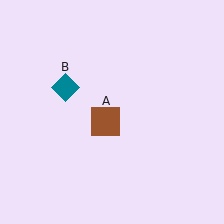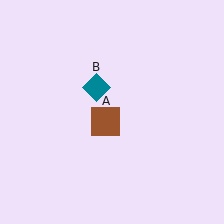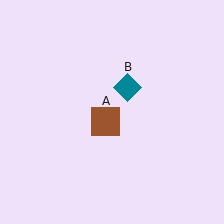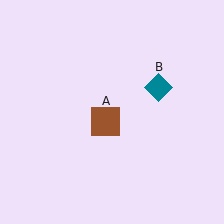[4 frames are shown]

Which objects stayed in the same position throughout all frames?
Brown square (object A) remained stationary.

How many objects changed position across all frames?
1 object changed position: teal diamond (object B).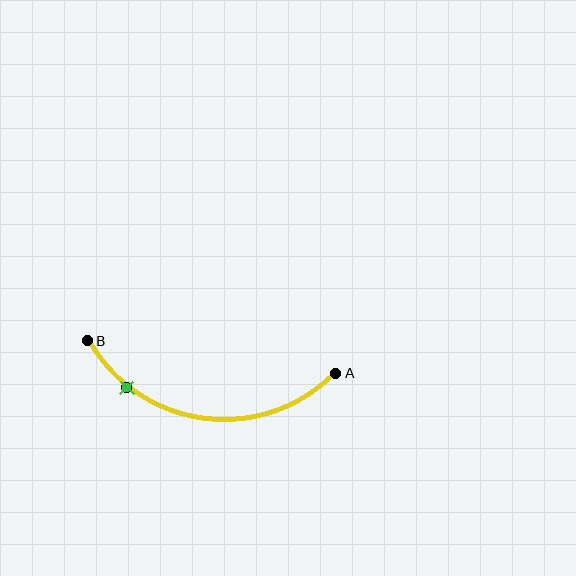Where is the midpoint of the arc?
The arc midpoint is the point on the curve farthest from the straight line joining A and B. It sits below that line.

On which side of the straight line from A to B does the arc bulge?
The arc bulges below the straight line connecting A and B.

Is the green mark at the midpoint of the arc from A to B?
No. The green mark lies on the arc but is closer to endpoint B. The arc midpoint would be at the point on the curve equidistant along the arc from both A and B.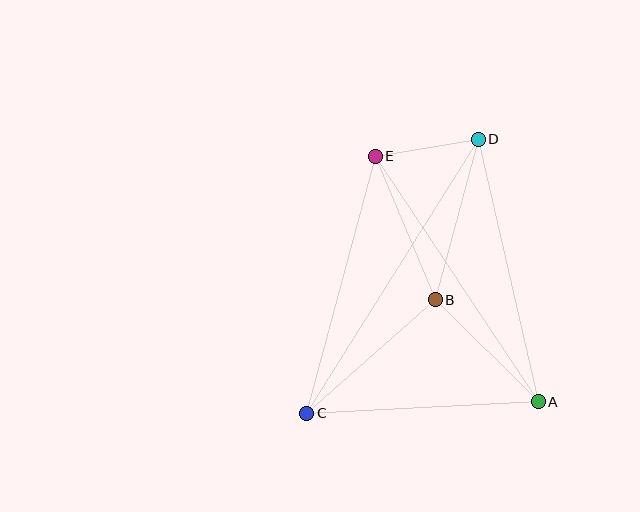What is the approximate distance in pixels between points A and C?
The distance between A and C is approximately 232 pixels.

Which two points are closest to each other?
Points D and E are closest to each other.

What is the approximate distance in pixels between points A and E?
The distance between A and E is approximately 294 pixels.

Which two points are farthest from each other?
Points C and D are farthest from each other.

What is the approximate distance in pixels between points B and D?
The distance between B and D is approximately 166 pixels.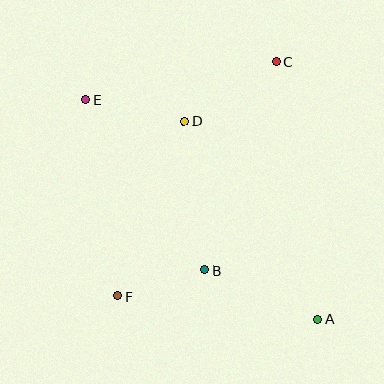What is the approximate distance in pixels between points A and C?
The distance between A and C is approximately 261 pixels.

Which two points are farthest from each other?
Points A and E are farthest from each other.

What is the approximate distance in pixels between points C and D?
The distance between C and D is approximately 109 pixels.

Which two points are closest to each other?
Points B and F are closest to each other.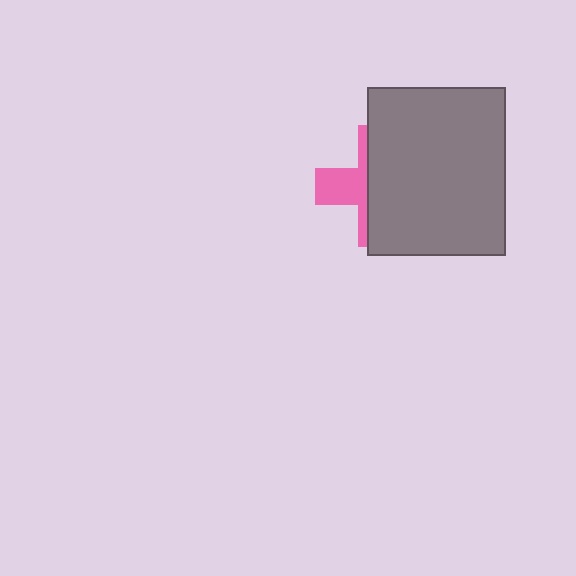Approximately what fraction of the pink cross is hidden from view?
Roughly 64% of the pink cross is hidden behind the gray rectangle.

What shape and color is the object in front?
The object in front is a gray rectangle.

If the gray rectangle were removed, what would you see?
You would see the complete pink cross.